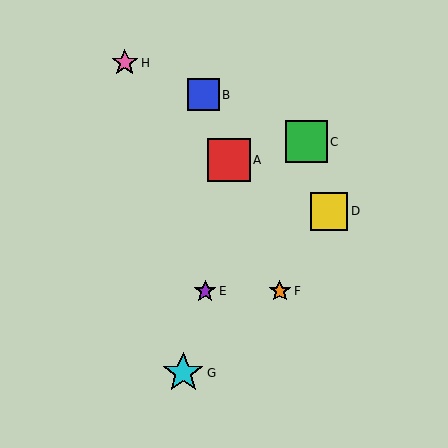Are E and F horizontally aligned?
Yes, both are at y≈291.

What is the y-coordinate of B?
Object B is at y≈95.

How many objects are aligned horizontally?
2 objects (E, F) are aligned horizontally.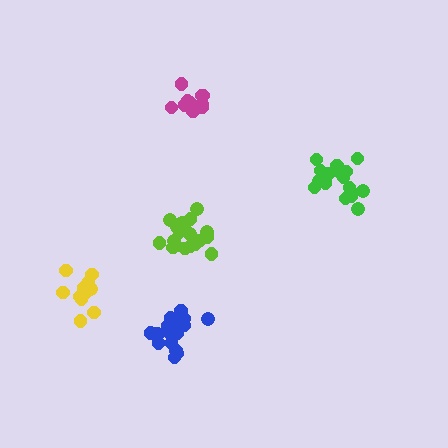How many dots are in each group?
Group 1: 17 dots, Group 2: 13 dots, Group 3: 14 dots, Group 4: 19 dots, Group 5: 17 dots (80 total).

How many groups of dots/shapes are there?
There are 5 groups.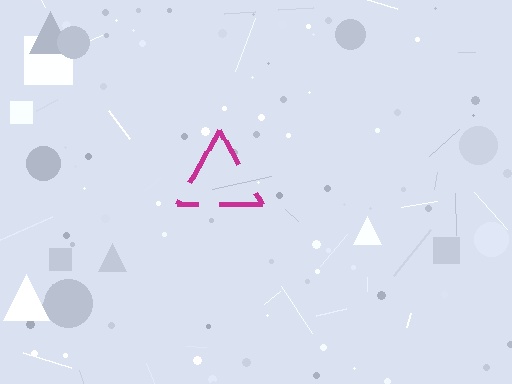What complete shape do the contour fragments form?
The contour fragments form a triangle.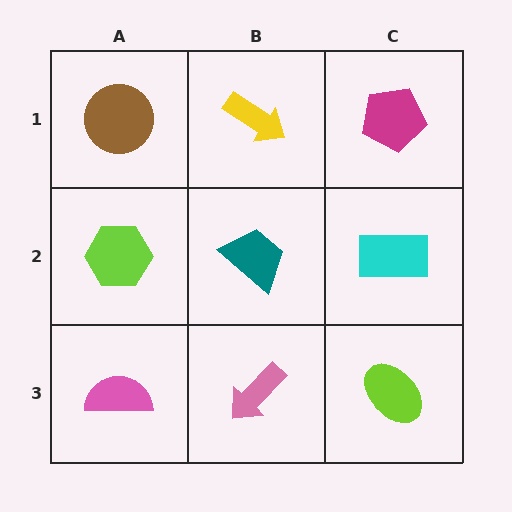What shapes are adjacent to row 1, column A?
A lime hexagon (row 2, column A), a yellow arrow (row 1, column B).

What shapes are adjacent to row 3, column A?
A lime hexagon (row 2, column A), a pink arrow (row 3, column B).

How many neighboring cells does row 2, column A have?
3.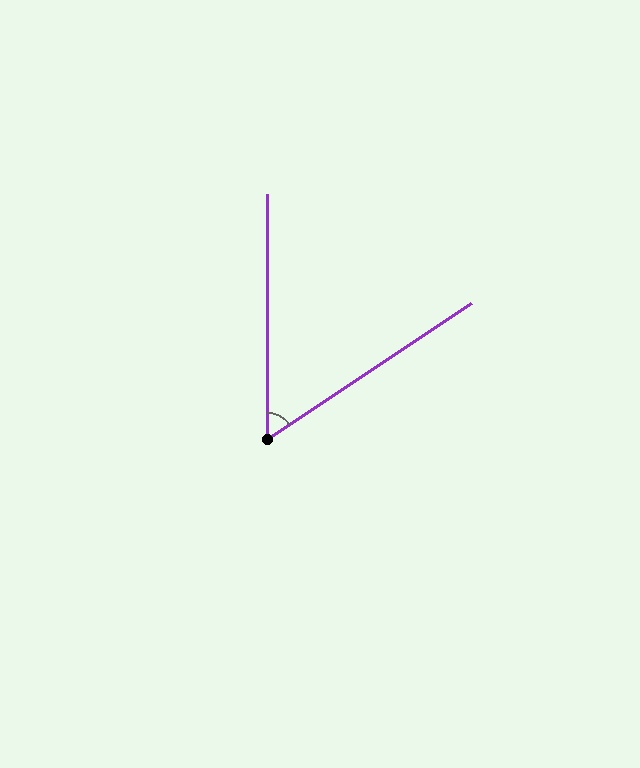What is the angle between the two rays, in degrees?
Approximately 56 degrees.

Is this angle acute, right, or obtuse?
It is acute.